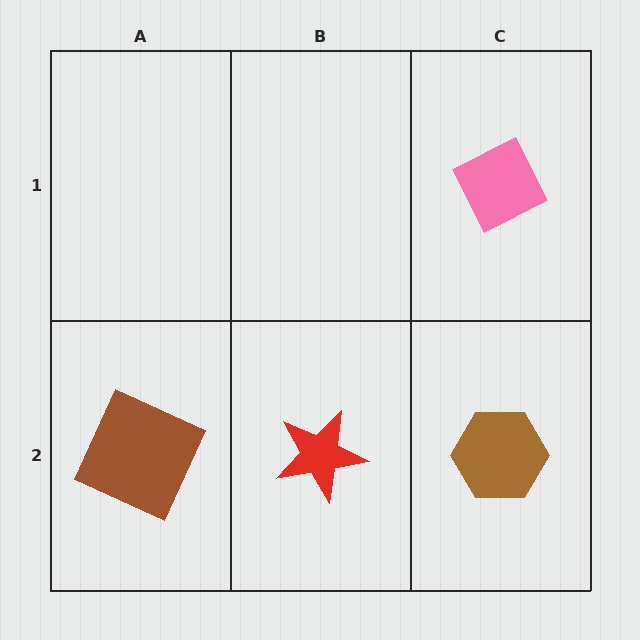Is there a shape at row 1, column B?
No, that cell is empty.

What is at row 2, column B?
A red star.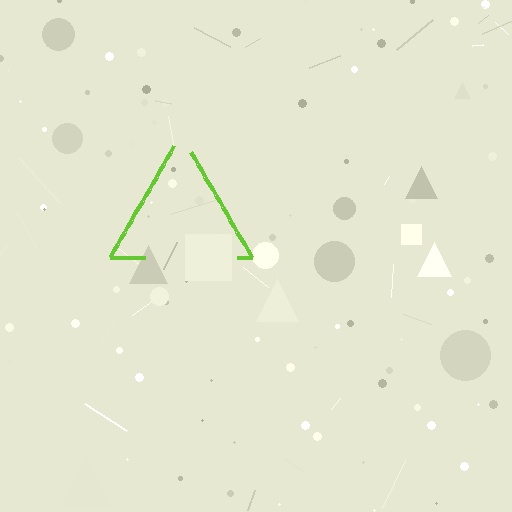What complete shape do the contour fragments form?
The contour fragments form a triangle.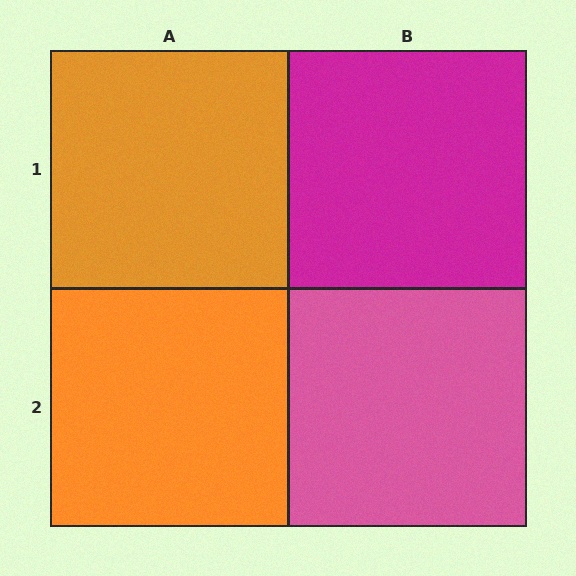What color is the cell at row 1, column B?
Magenta.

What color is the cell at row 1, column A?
Orange.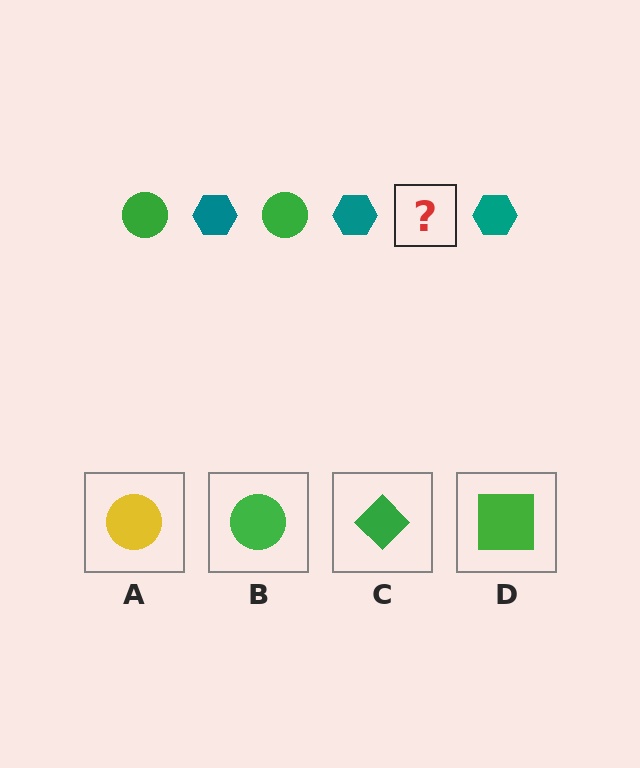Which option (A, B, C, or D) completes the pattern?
B.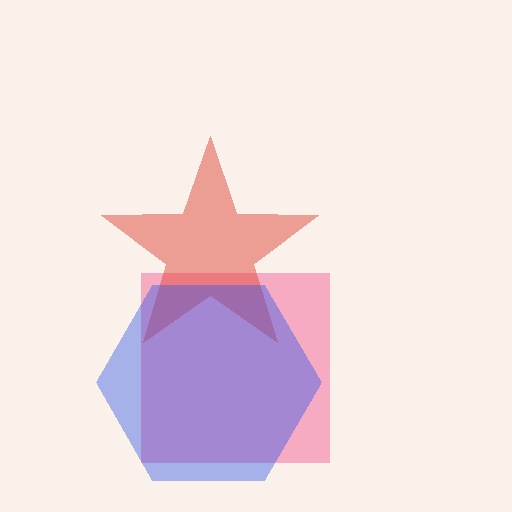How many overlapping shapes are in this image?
There are 3 overlapping shapes in the image.